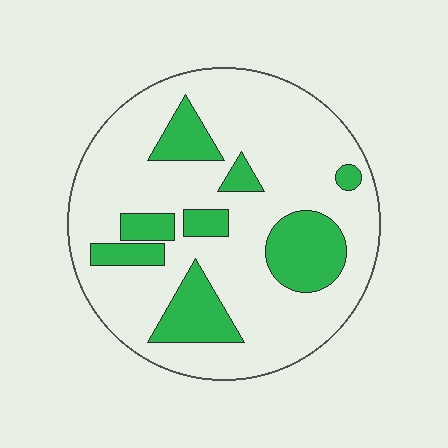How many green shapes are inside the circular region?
8.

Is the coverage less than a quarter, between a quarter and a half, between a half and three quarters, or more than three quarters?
Less than a quarter.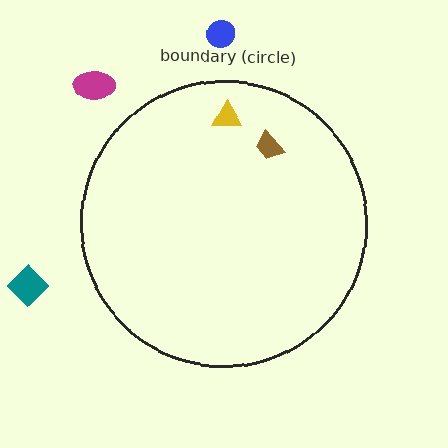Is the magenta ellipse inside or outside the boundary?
Outside.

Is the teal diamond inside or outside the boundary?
Outside.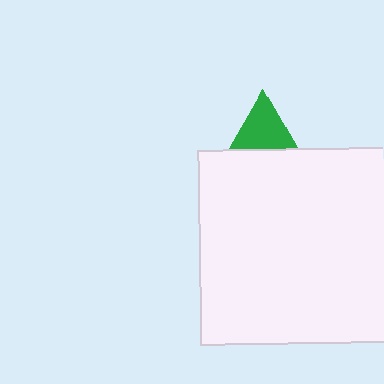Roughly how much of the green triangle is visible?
A small part of it is visible (roughly 37%).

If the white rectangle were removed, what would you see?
You would see the complete green triangle.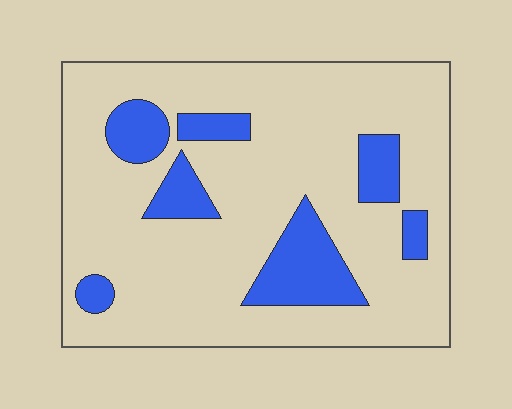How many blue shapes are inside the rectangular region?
7.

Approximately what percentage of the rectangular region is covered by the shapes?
Approximately 20%.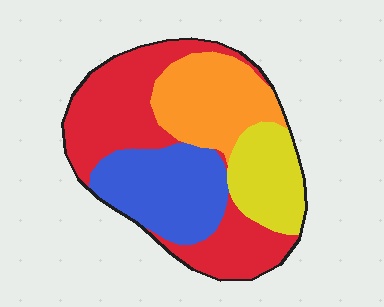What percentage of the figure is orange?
Orange takes up about one fifth (1/5) of the figure.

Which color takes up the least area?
Yellow, at roughly 15%.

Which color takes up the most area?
Red, at roughly 40%.